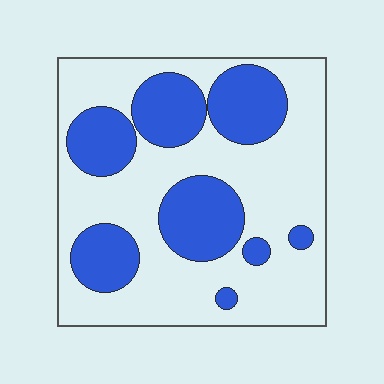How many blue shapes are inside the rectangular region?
8.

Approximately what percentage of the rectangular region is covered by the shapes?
Approximately 35%.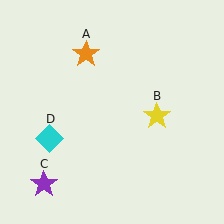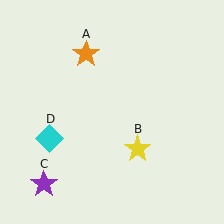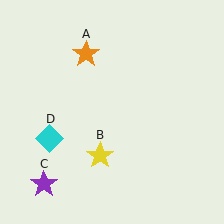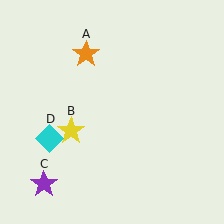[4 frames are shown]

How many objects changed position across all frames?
1 object changed position: yellow star (object B).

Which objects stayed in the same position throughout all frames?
Orange star (object A) and purple star (object C) and cyan diamond (object D) remained stationary.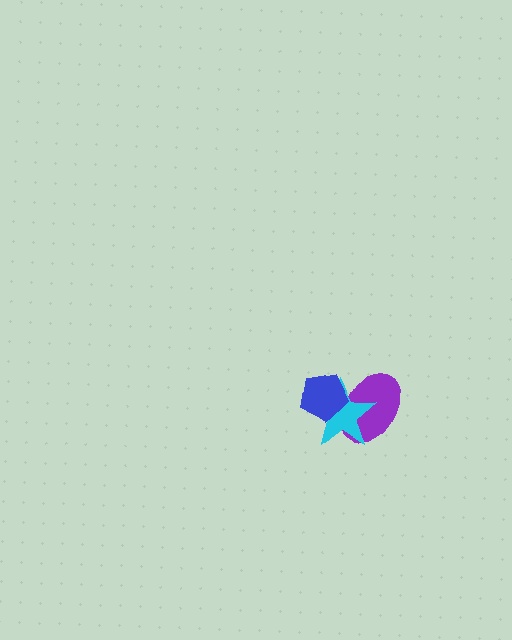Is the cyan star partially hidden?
Yes, it is partially covered by another shape.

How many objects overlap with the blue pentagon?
2 objects overlap with the blue pentagon.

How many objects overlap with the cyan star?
2 objects overlap with the cyan star.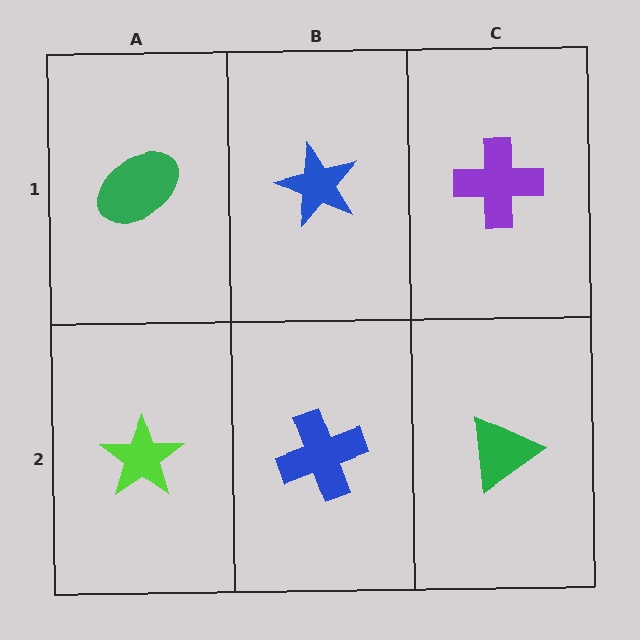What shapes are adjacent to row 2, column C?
A purple cross (row 1, column C), a blue cross (row 2, column B).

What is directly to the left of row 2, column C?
A blue cross.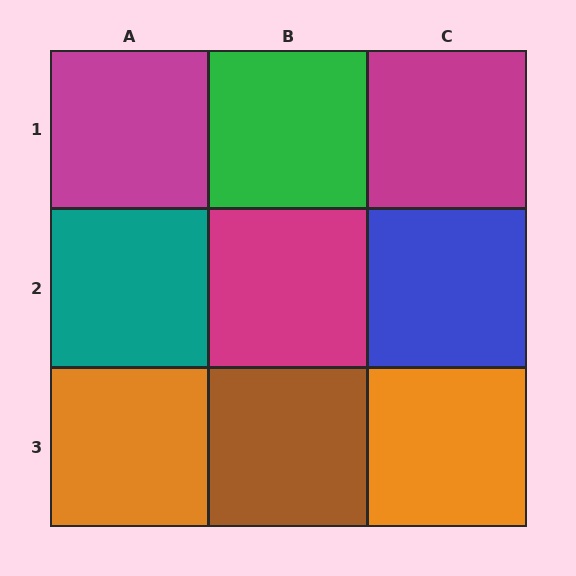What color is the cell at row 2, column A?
Teal.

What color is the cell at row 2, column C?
Blue.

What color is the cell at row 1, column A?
Magenta.